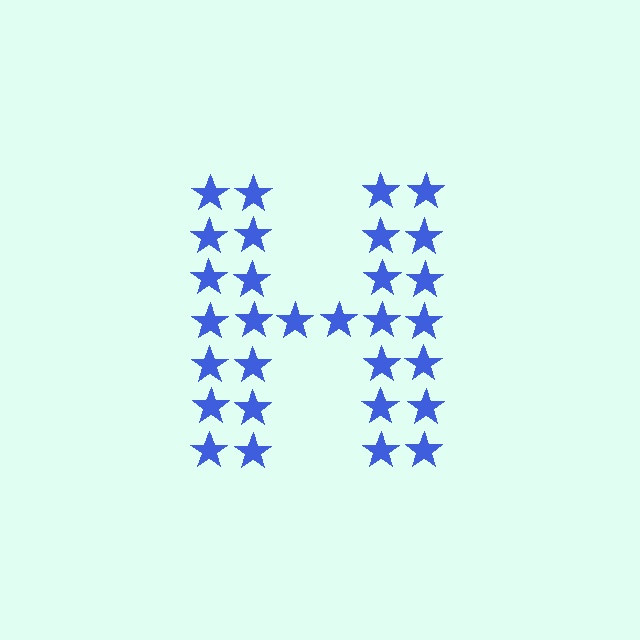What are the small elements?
The small elements are stars.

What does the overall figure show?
The overall figure shows the letter H.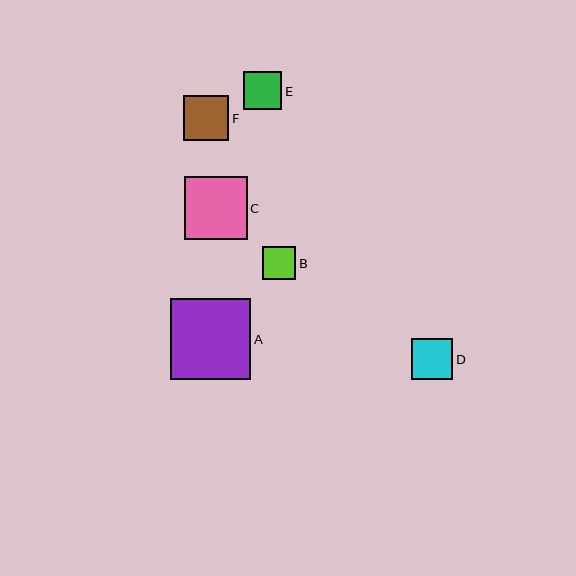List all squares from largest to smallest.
From largest to smallest: A, C, F, D, E, B.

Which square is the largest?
Square A is the largest with a size of approximately 81 pixels.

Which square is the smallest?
Square B is the smallest with a size of approximately 33 pixels.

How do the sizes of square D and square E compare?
Square D and square E are approximately the same size.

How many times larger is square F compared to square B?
Square F is approximately 1.4 times the size of square B.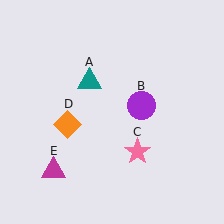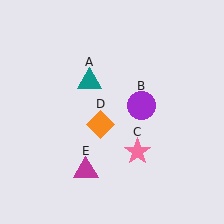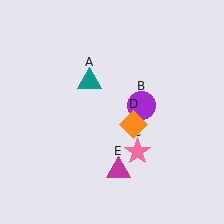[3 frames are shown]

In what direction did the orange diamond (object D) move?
The orange diamond (object D) moved right.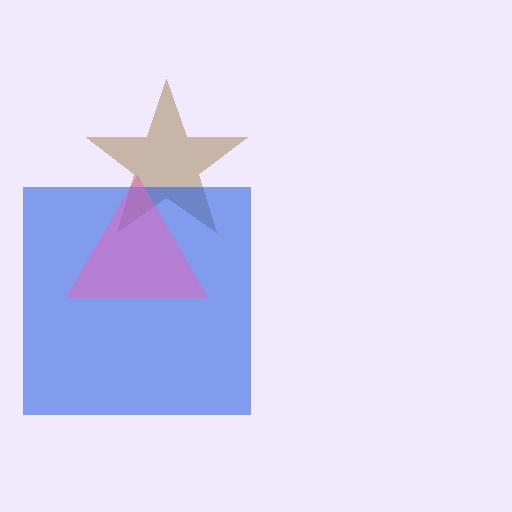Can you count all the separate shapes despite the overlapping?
Yes, there are 3 separate shapes.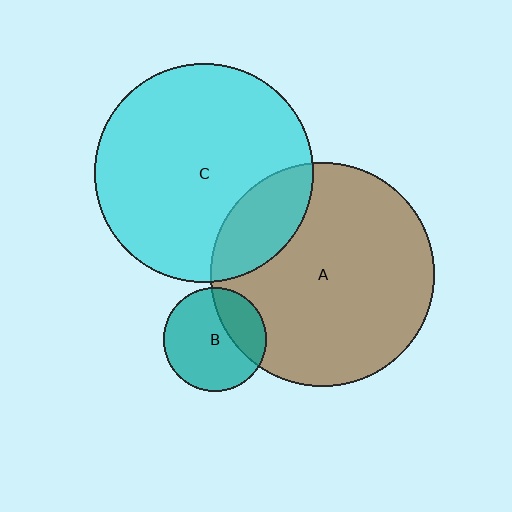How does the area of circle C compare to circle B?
Approximately 4.5 times.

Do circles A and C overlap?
Yes.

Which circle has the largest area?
Circle A (brown).